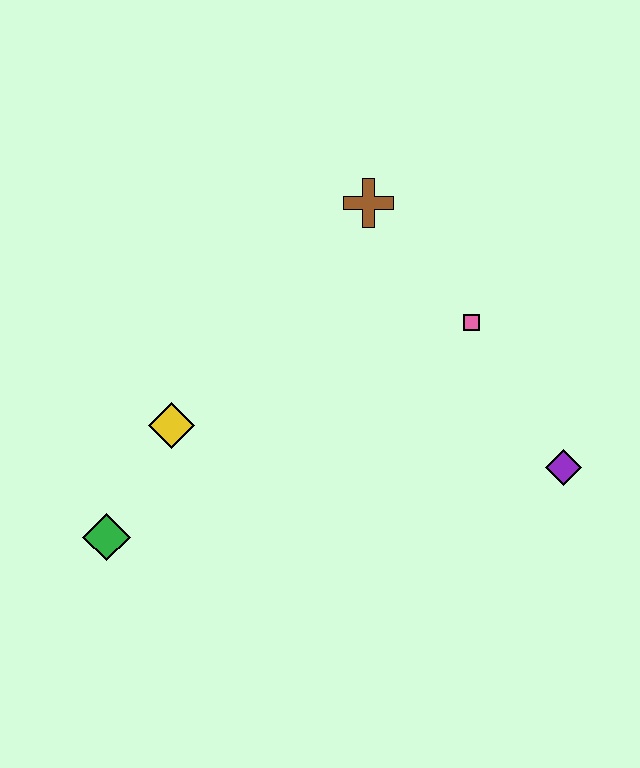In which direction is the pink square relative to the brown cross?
The pink square is below the brown cross.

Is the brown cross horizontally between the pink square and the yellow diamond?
Yes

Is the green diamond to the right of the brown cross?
No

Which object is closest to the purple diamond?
The pink square is closest to the purple diamond.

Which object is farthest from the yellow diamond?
The purple diamond is farthest from the yellow diamond.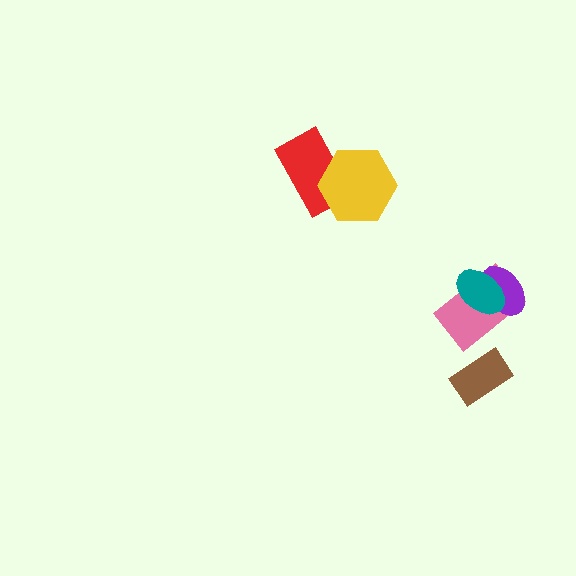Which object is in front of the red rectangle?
The yellow hexagon is in front of the red rectangle.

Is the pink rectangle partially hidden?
Yes, it is partially covered by another shape.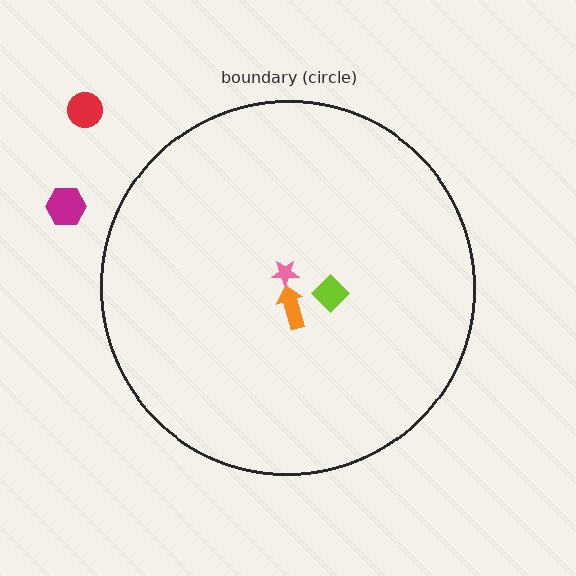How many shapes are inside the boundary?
3 inside, 2 outside.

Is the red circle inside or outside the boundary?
Outside.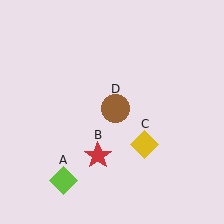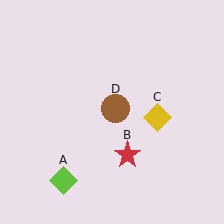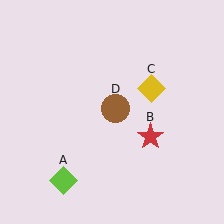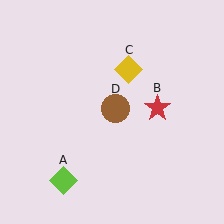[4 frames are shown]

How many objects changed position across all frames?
2 objects changed position: red star (object B), yellow diamond (object C).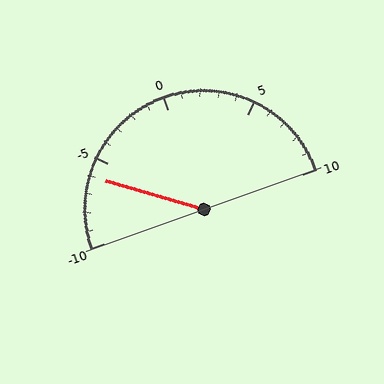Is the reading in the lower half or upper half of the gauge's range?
The reading is in the lower half of the range (-10 to 10).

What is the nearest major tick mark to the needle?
The nearest major tick mark is -5.